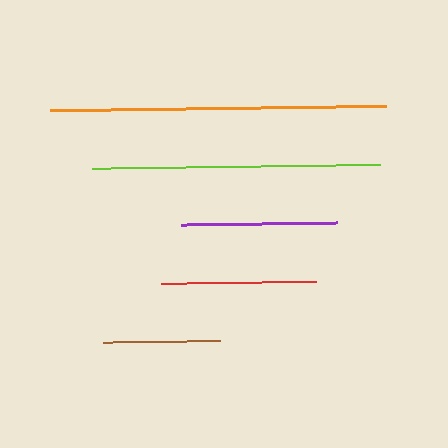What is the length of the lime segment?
The lime segment is approximately 288 pixels long.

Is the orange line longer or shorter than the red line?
The orange line is longer than the red line.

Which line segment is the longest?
The orange line is the longest at approximately 336 pixels.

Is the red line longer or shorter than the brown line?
The red line is longer than the brown line.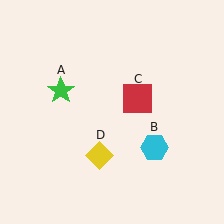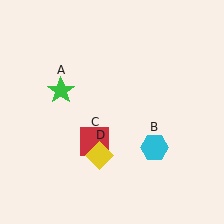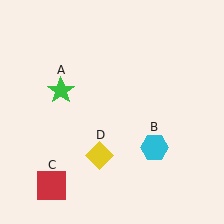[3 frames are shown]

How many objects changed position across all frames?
1 object changed position: red square (object C).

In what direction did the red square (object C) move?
The red square (object C) moved down and to the left.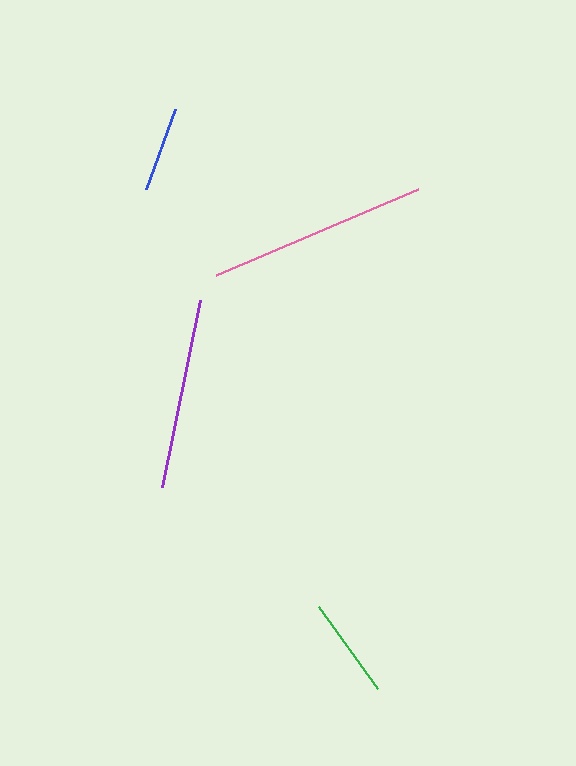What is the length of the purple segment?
The purple segment is approximately 191 pixels long.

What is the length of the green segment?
The green segment is approximately 101 pixels long.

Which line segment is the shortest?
The blue line is the shortest at approximately 85 pixels.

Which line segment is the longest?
The pink line is the longest at approximately 219 pixels.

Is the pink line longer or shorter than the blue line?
The pink line is longer than the blue line.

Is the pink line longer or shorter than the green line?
The pink line is longer than the green line.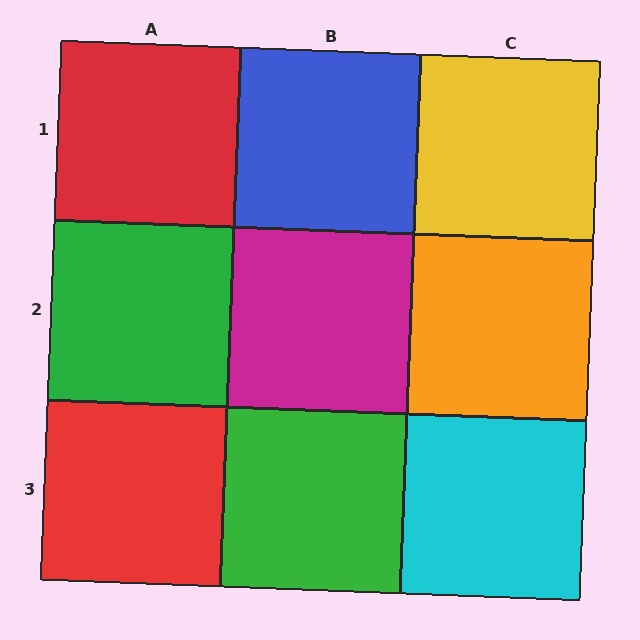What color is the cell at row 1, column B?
Blue.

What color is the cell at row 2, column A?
Green.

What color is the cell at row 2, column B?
Magenta.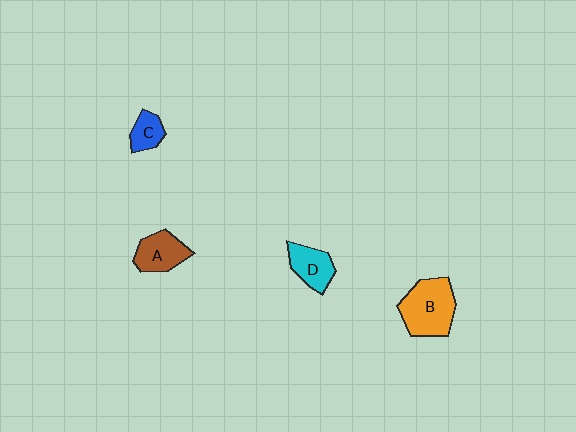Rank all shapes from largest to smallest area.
From largest to smallest: B (orange), A (brown), D (cyan), C (blue).